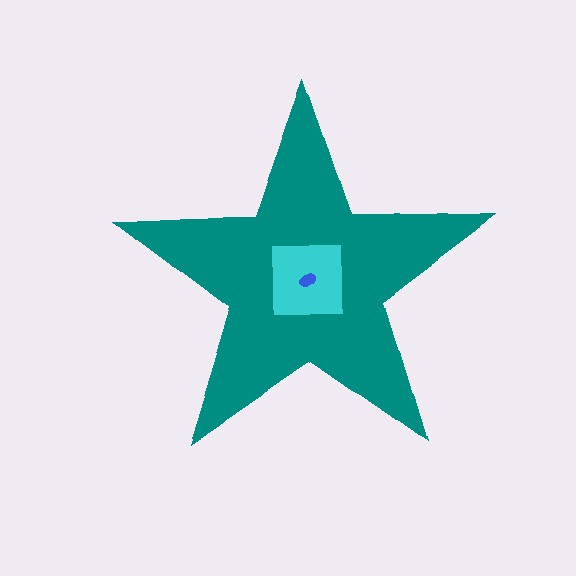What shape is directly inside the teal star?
The cyan square.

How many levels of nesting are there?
3.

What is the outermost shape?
The teal star.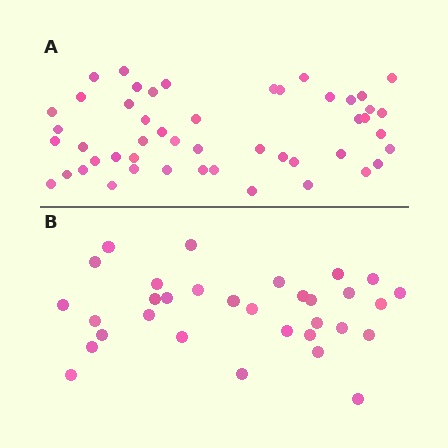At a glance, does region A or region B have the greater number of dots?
Region A (the top region) has more dots.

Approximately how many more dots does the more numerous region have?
Region A has approximately 15 more dots than region B.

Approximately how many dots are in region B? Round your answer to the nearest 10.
About 30 dots. (The exact count is 32, which rounds to 30.)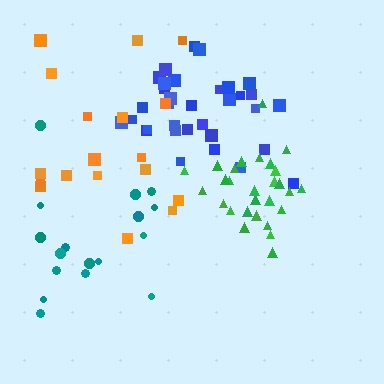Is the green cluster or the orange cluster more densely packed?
Green.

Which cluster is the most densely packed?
Blue.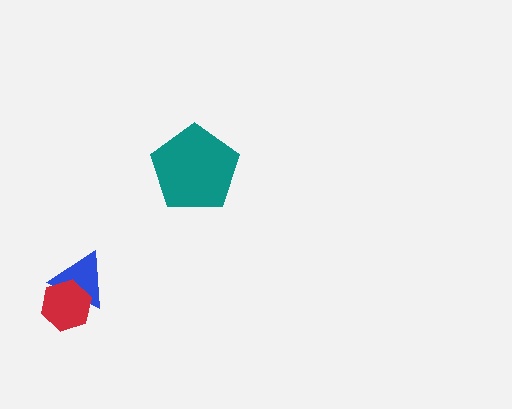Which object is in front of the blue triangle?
The red hexagon is in front of the blue triangle.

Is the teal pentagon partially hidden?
No, no other shape covers it.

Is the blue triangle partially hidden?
Yes, it is partially covered by another shape.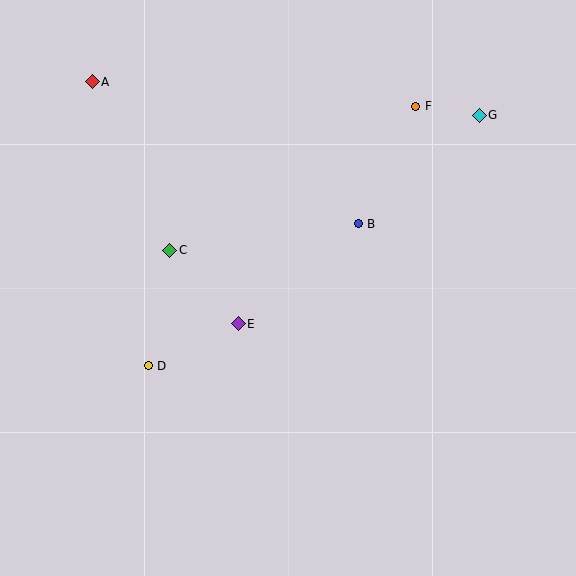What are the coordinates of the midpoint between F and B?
The midpoint between F and B is at (387, 165).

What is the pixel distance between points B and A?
The distance between B and A is 302 pixels.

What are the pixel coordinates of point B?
Point B is at (358, 224).